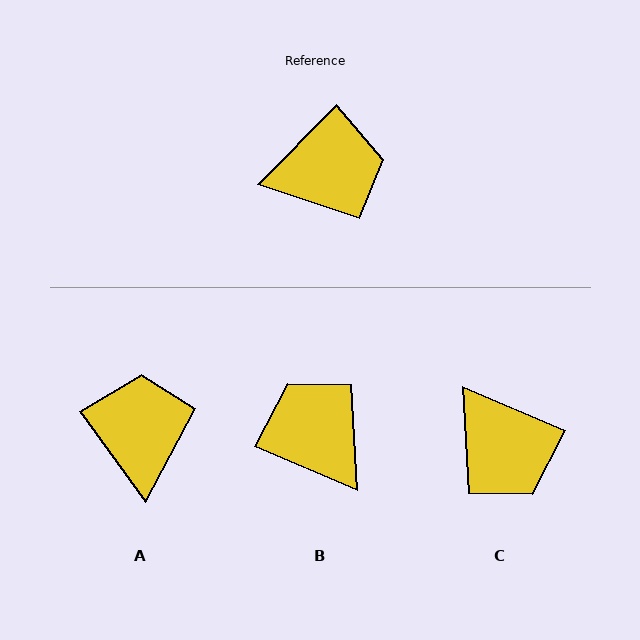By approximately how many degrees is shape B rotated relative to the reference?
Approximately 111 degrees counter-clockwise.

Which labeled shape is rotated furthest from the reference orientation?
B, about 111 degrees away.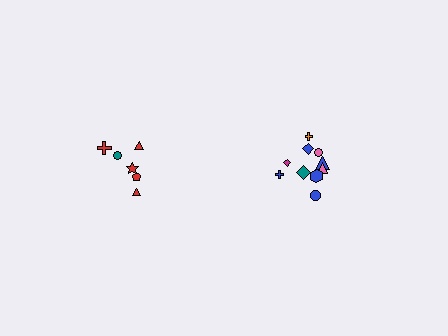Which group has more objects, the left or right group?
The right group.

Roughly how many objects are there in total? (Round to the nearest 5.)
Roughly 15 objects in total.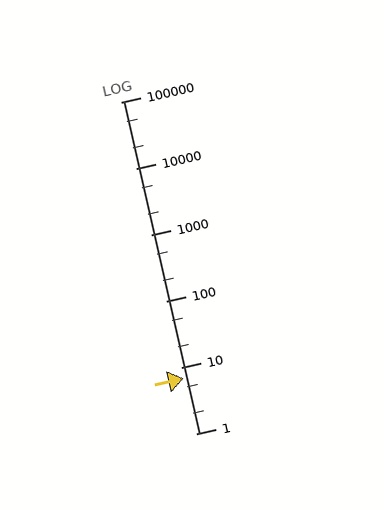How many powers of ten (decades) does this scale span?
The scale spans 5 decades, from 1 to 100000.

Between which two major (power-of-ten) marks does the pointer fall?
The pointer is between 1 and 10.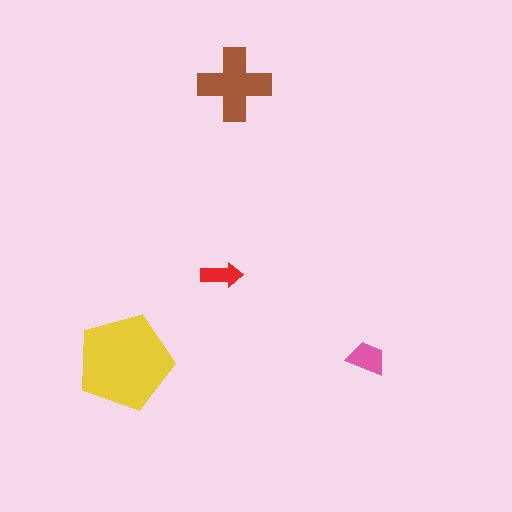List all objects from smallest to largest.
The red arrow, the pink trapezoid, the brown cross, the yellow pentagon.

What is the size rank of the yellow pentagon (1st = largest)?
1st.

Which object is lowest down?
The yellow pentagon is bottommost.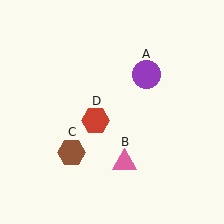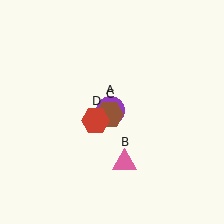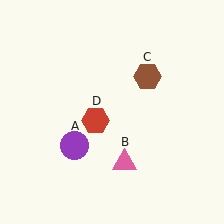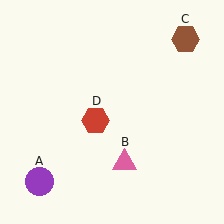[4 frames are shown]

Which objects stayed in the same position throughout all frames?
Pink triangle (object B) and red hexagon (object D) remained stationary.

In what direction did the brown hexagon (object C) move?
The brown hexagon (object C) moved up and to the right.